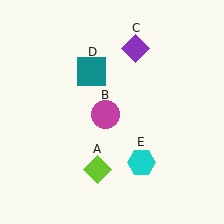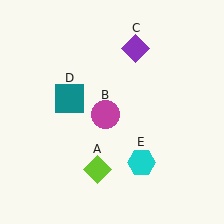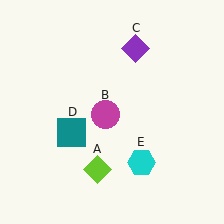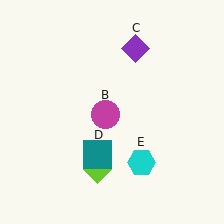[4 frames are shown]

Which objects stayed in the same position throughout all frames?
Lime diamond (object A) and magenta circle (object B) and purple diamond (object C) and cyan hexagon (object E) remained stationary.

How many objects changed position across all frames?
1 object changed position: teal square (object D).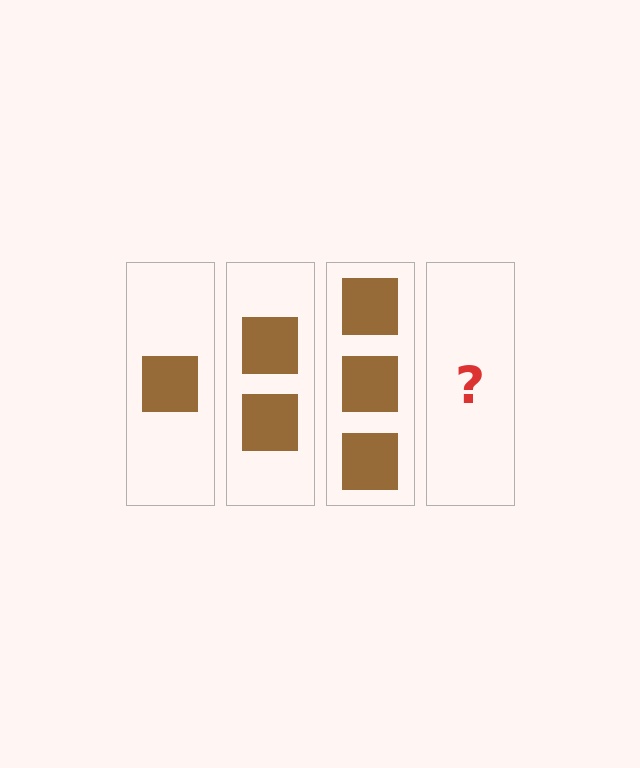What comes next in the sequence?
The next element should be 4 squares.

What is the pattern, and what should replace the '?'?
The pattern is that each step adds one more square. The '?' should be 4 squares.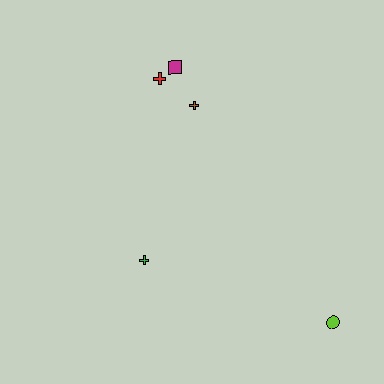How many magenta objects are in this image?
There is 1 magenta object.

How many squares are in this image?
There is 1 square.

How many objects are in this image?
There are 5 objects.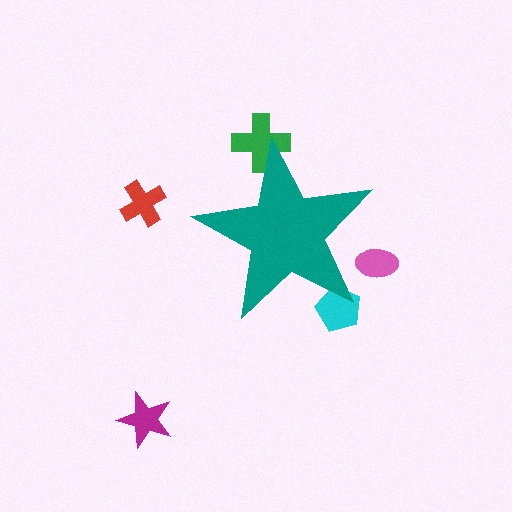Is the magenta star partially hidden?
No, the magenta star is fully visible.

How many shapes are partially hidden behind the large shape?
3 shapes are partially hidden.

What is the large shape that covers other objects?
A teal star.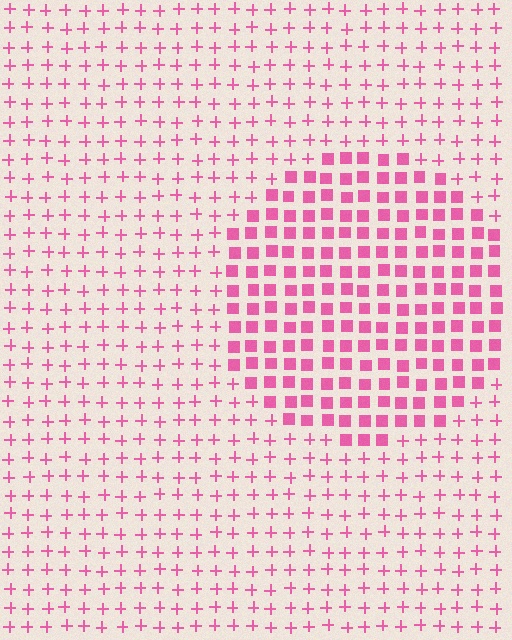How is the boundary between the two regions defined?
The boundary is defined by a change in element shape: squares inside vs. plus signs outside. All elements share the same color and spacing.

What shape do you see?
I see a circle.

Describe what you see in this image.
The image is filled with small pink elements arranged in a uniform grid. A circle-shaped region contains squares, while the surrounding area contains plus signs. The boundary is defined purely by the change in element shape.